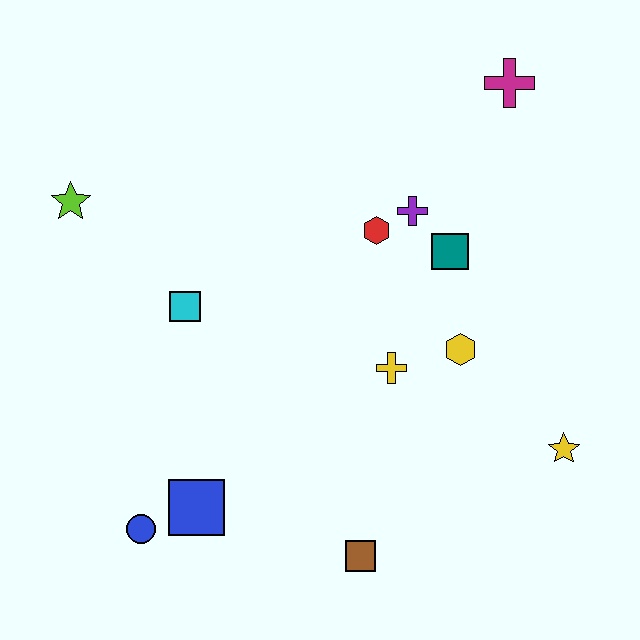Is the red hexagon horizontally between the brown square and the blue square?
No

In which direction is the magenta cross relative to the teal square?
The magenta cross is above the teal square.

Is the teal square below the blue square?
No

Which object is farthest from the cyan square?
The yellow star is farthest from the cyan square.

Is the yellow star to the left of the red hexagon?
No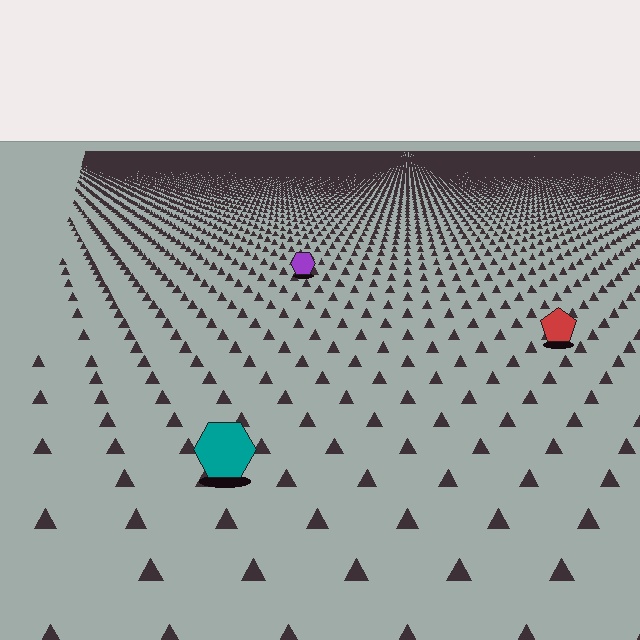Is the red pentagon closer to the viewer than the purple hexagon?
Yes. The red pentagon is closer — you can tell from the texture gradient: the ground texture is coarser near it.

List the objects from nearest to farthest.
From nearest to farthest: the teal hexagon, the red pentagon, the purple hexagon.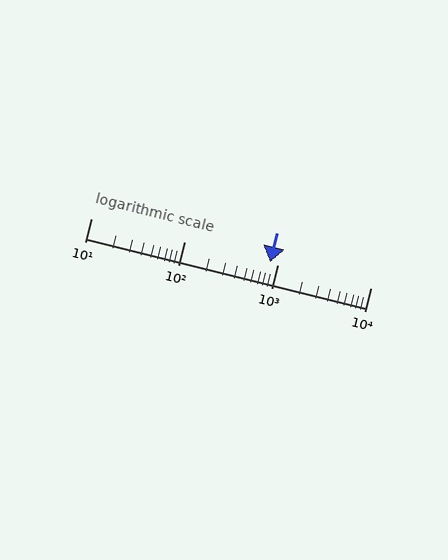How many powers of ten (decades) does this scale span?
The scale spans 3 decades, from 10 to 10000.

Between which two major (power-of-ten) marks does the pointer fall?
The pointer is between 100 and 1000.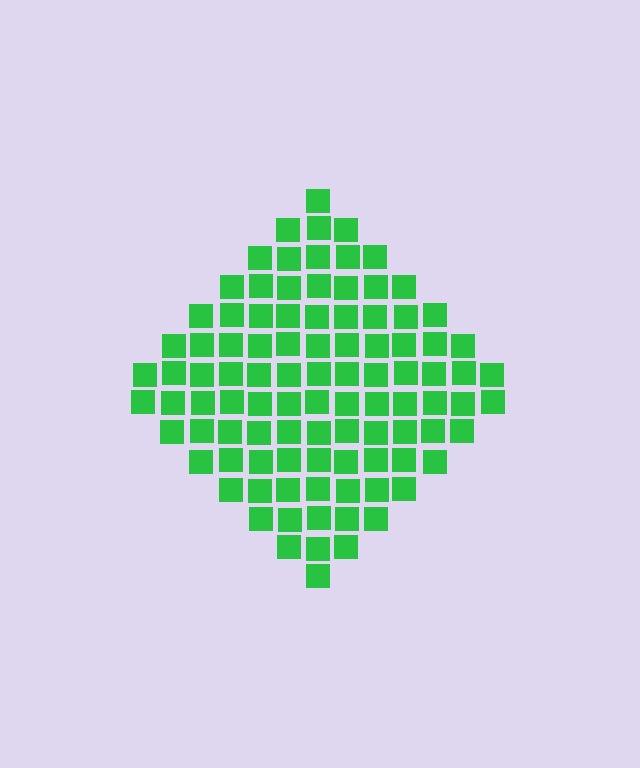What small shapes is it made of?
It is made of small squares.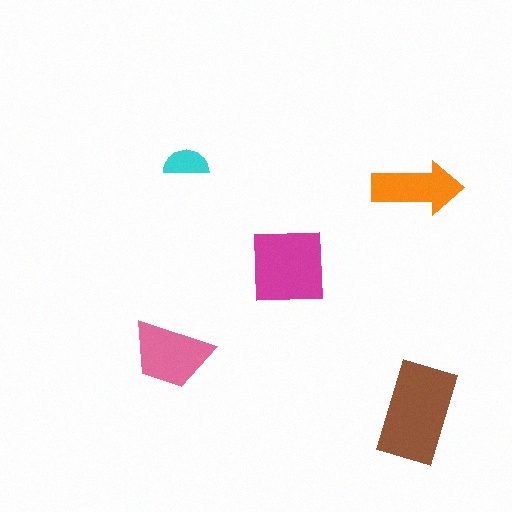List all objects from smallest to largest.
The cyan semicircle, the orange arrow, the pink trapezoid, the magenta square, the brown rectangle.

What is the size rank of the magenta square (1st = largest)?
2nd.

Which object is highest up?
The cyan semicircle is topmost.